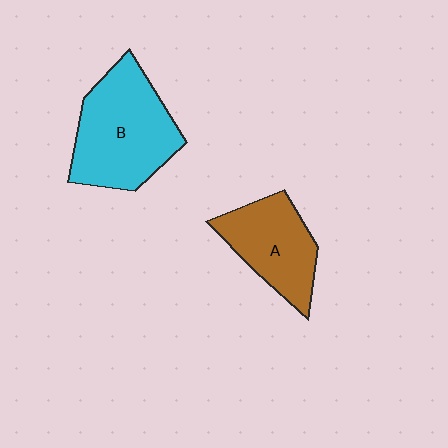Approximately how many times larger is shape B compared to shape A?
Approximately 1.4 times.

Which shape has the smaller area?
Shape A (brown).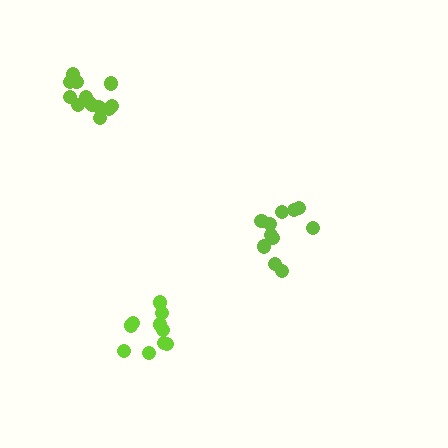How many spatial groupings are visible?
There are 3 spatial groupings.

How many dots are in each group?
Group 1: 10 dots, Group 2: 11 dots, Group 3: 15 dots (36 total).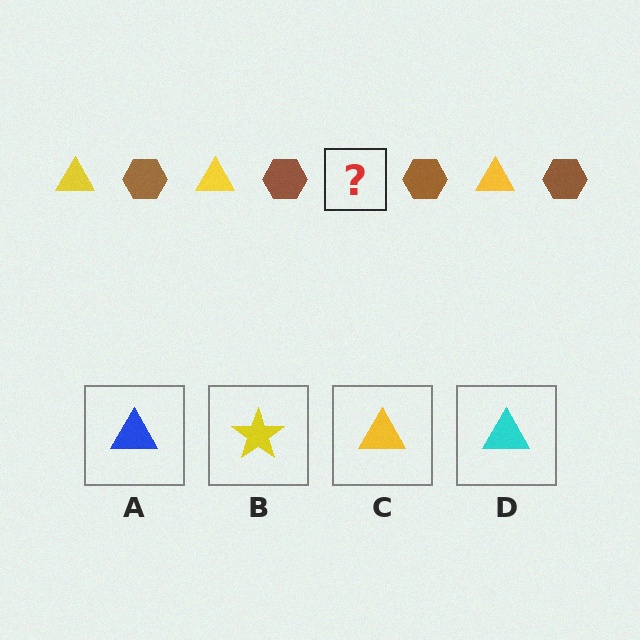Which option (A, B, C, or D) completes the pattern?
C.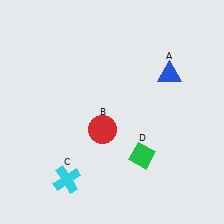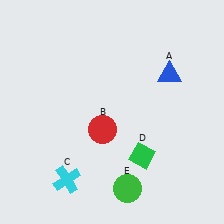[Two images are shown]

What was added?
A green circle (E) was added in Image 2.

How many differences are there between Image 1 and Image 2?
There is 1 difference between the two images.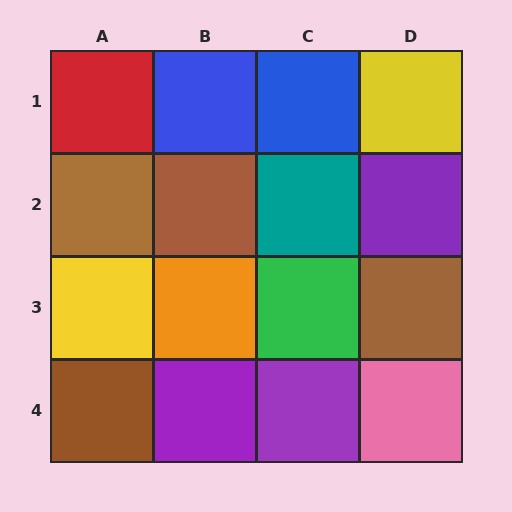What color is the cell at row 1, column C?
Blue.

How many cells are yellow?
2 cells are yellow.